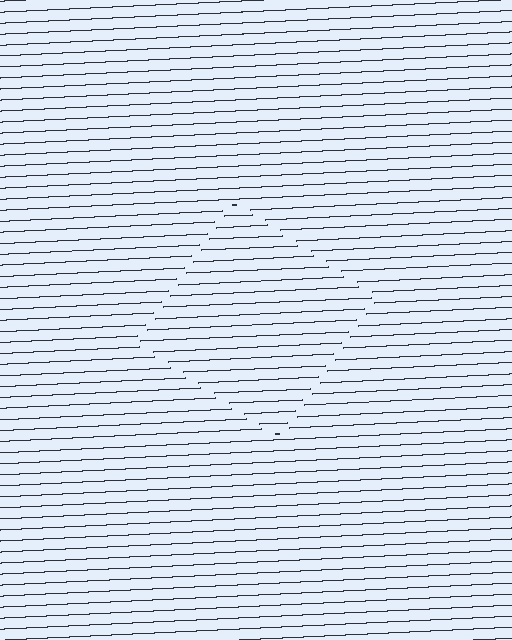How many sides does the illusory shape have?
4 sides — the line-ends trace a square.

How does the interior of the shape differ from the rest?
The interior of the shape contains the same grating, shifted by half a period — the contour is defined by the phase discontinuity where line-ends from the inner and outer gratings abut.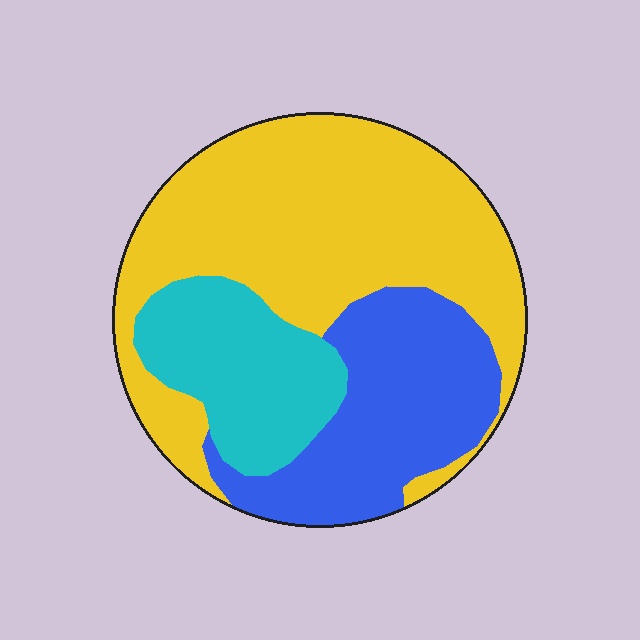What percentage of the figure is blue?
Blue covers roughly 25% of the figure.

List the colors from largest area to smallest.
From largest to smallest: yellow, blue, cyan.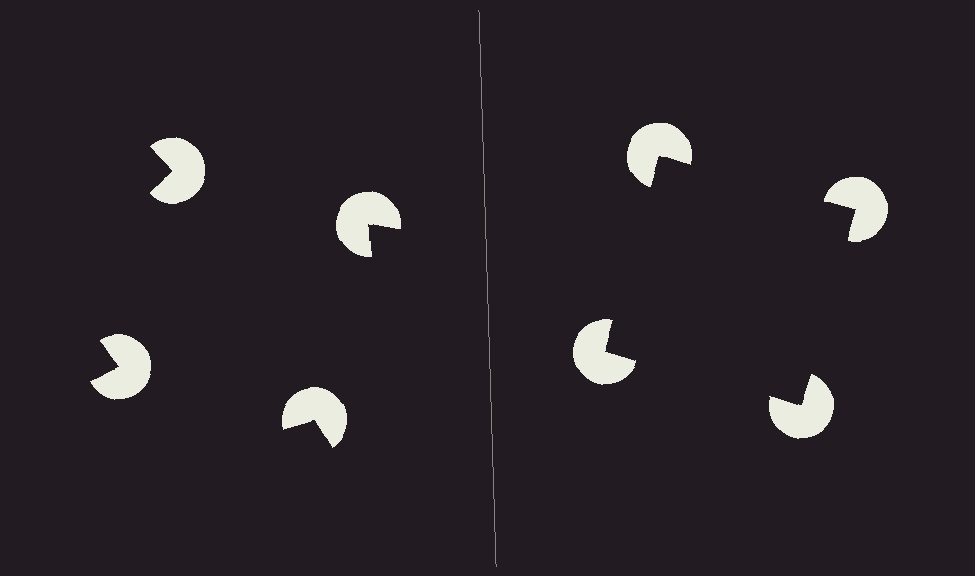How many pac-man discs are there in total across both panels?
8 — 4 on each side.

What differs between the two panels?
The pac-man discs are positioned identically on both sides; only the wedge orientations differ. On the right they align to a square; on the left they are misaligned.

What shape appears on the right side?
An illusory square.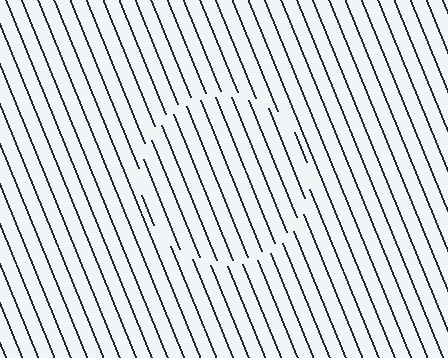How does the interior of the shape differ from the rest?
The interior of the shape contains the same grating, shifted by half a period — the contour is defined by the phase discontinuity where line-ends from the inner and outer gratings abut.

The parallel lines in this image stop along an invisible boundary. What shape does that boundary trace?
An illusory circle. The interior of the shape contains the same grating, shifted by half a period — the contour is defined by the phase discontinuity where line-ends from the inner and outer gratings abut.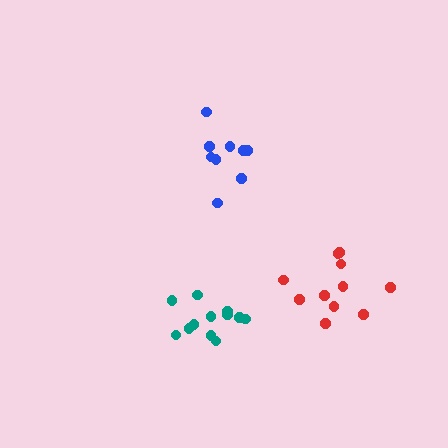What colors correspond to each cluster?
The clusters are colored: blue, red, teal.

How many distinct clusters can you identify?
There are 3 distinct clusters.